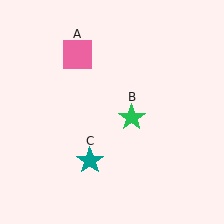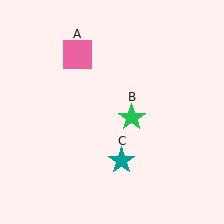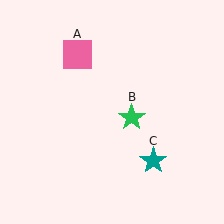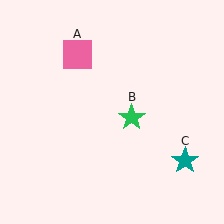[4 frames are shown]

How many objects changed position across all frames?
1 object changed position: teal star (object C).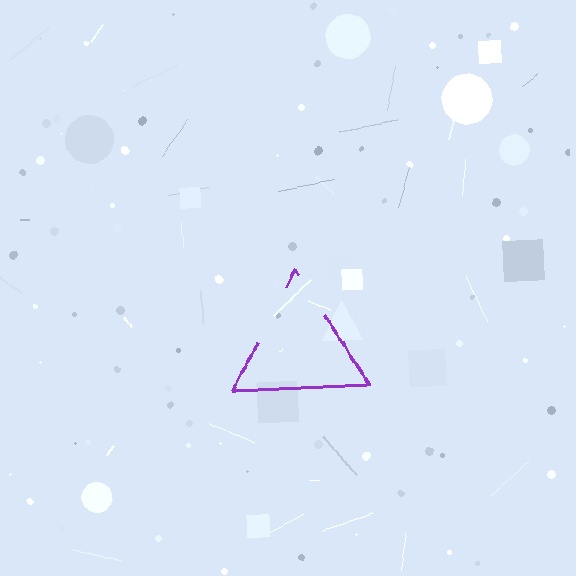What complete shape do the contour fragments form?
The contour fragments form a triangle.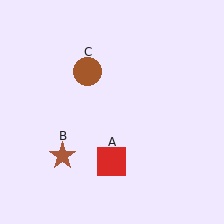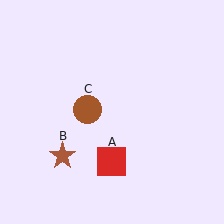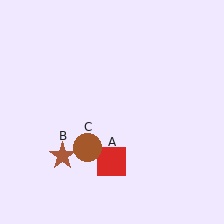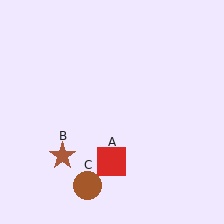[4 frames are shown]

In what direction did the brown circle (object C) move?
The brown circle (object C) moved down.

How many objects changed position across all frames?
1 object changed position: brown circle (object C).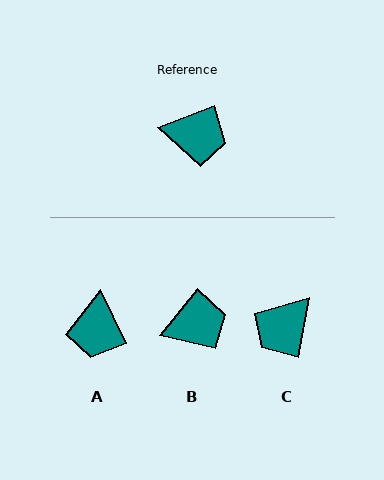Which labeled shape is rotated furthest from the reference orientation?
C, about 121 degrees away.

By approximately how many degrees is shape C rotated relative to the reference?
Approximately 121 degrees clockwise.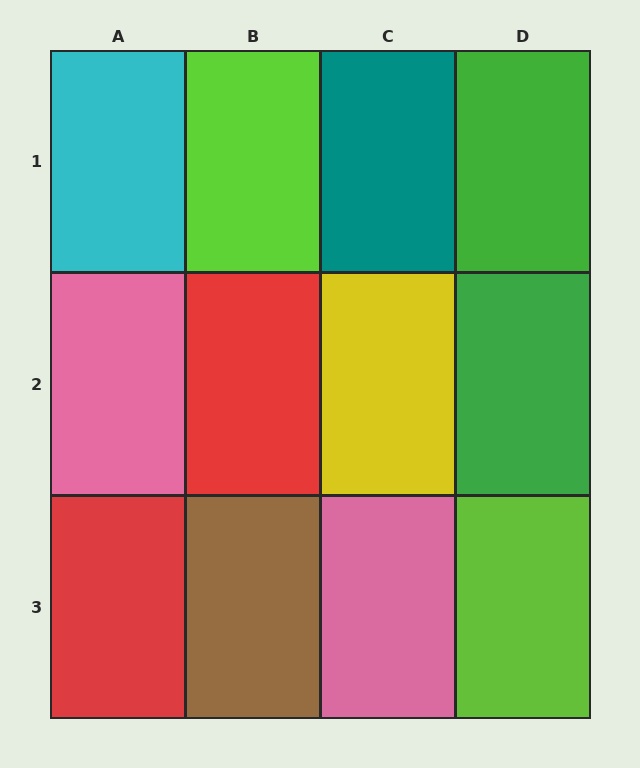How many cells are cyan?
1 cell is cyan.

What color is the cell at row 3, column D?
Lime.